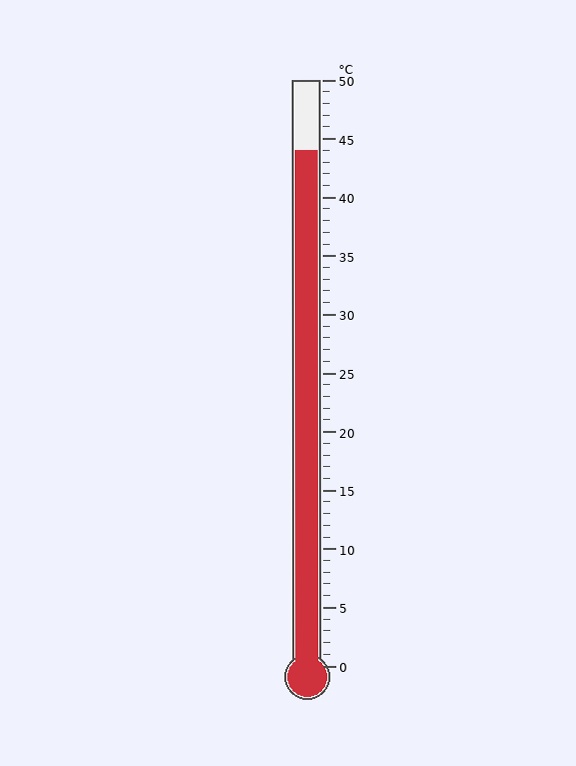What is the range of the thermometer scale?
The thermometer scale ranges from 0°C to 50°C.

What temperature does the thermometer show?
The thermometer shows approximately 44°C.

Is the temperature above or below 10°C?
The temperature is above 10°C.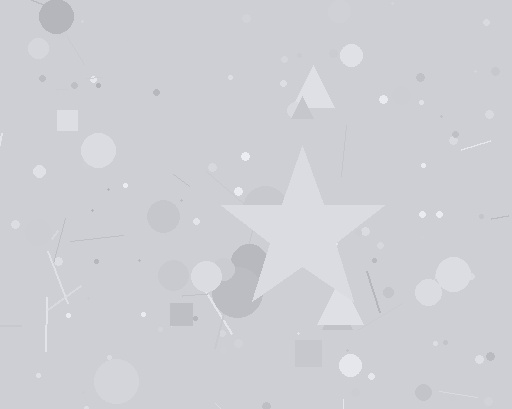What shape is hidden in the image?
A star is hidden in the image.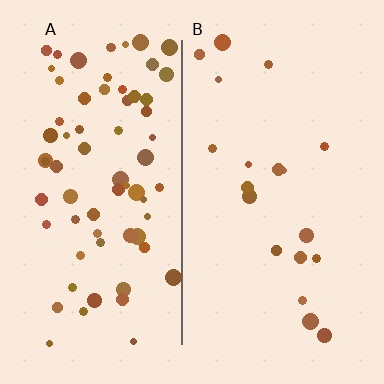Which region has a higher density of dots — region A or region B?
A (the left).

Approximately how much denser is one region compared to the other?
Approximately 3.7× — region A over region B.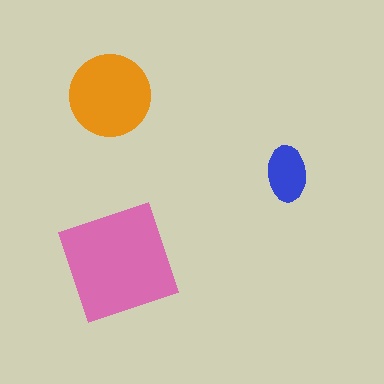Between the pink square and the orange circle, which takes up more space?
The pink square.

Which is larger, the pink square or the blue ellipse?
The pink square.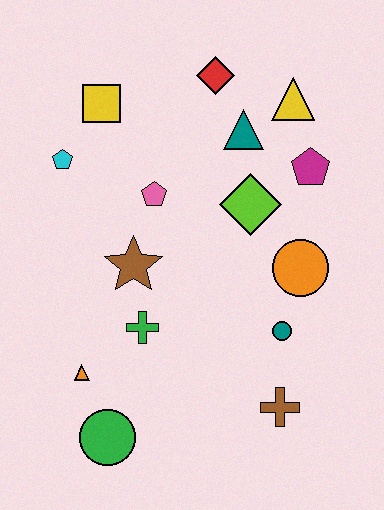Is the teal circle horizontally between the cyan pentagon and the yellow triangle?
Yes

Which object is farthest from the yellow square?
The brown cross is farthest from the yellow square.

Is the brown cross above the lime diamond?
No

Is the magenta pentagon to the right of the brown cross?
Yes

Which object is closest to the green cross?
The brown star is closest to the green cross.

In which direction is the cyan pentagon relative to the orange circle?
The cyan pentagon is to the left of the orange circle.